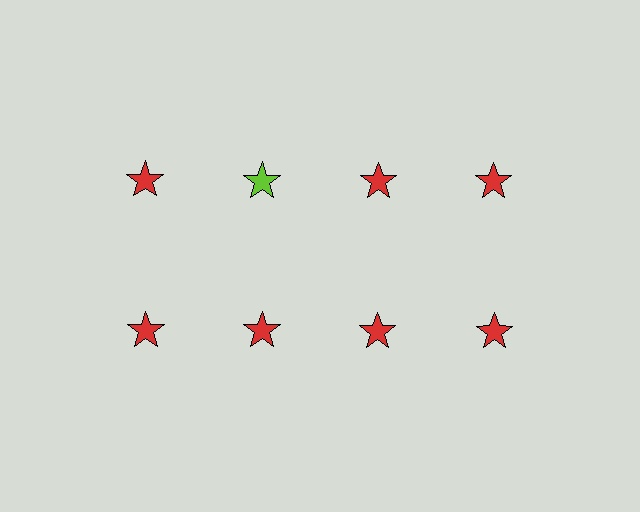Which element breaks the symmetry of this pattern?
The lime star in the top row, second from left column breaks the symmetry. All other shapes are red stars.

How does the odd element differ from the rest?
It has a different color: lime instead of red.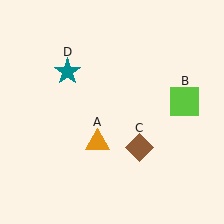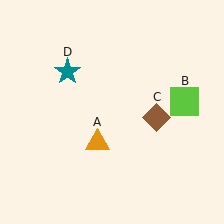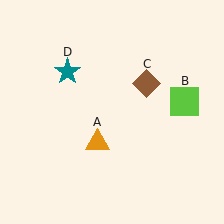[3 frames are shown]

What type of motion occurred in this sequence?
The brown diamond (object C) rotated counterclockwise around the center of the scene.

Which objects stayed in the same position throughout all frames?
Orange triangle (object A) and lime square (object B) and teal star (object D) remained stationary.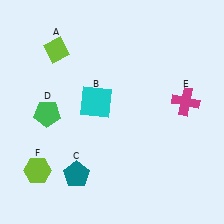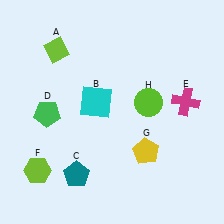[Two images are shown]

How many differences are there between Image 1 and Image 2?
There are 2 differences between the two images.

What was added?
A yellow pentagon (G), a lime circle (H) were added in Image 2.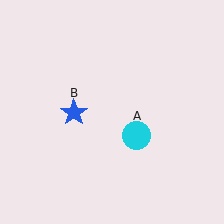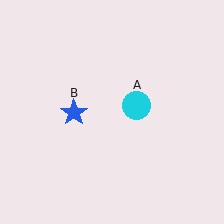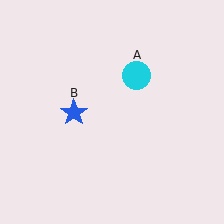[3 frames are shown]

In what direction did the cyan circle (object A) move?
The cyan circle (object A) moved up.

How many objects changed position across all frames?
1 object changed position: cyan circle (object A).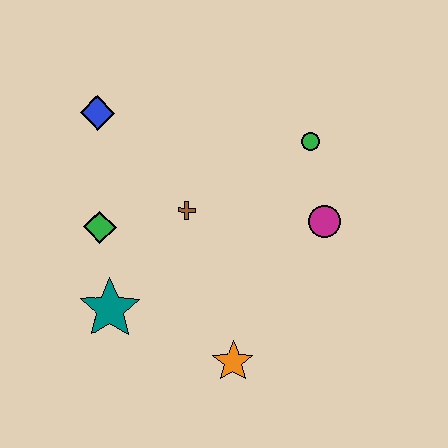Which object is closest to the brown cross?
The green diamond is closest to the brown cross.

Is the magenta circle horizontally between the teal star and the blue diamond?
No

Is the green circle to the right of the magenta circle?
No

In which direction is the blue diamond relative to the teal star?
The blue diamond is above the teal star.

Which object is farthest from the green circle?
The teal star is farthest from the green circle.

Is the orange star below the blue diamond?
Yes